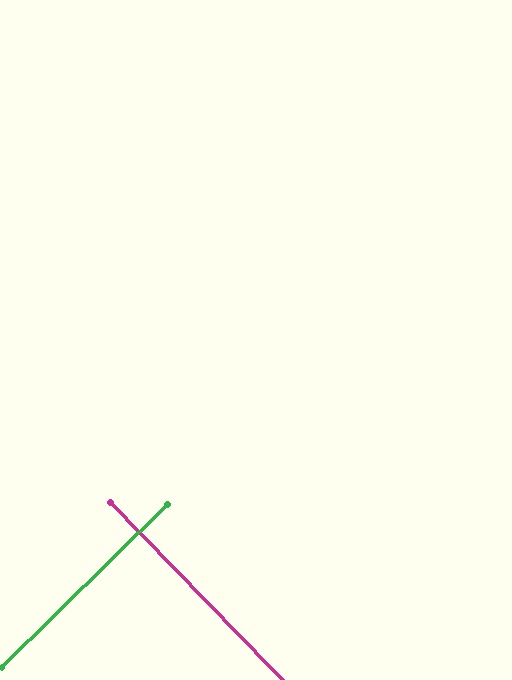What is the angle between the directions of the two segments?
Approximately 90 degrees.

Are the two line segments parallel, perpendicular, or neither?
Perpendicular — they meet at approximately 90°.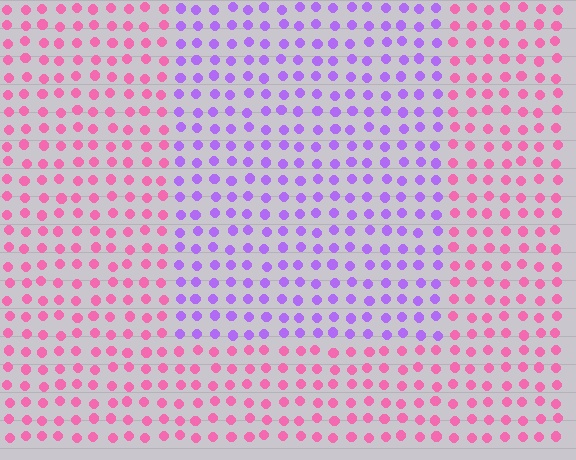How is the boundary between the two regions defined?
The boundary is defined purely by a slight shift in hue (about 58 degrees). Spacing, size, and orientation are identical on both sides.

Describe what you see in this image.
The image is filled with small pink elements in a uniform arrangement. A rectangle-shaped region is visible where the elements are tinted to a slightly different hue, forming a subtle color boundary.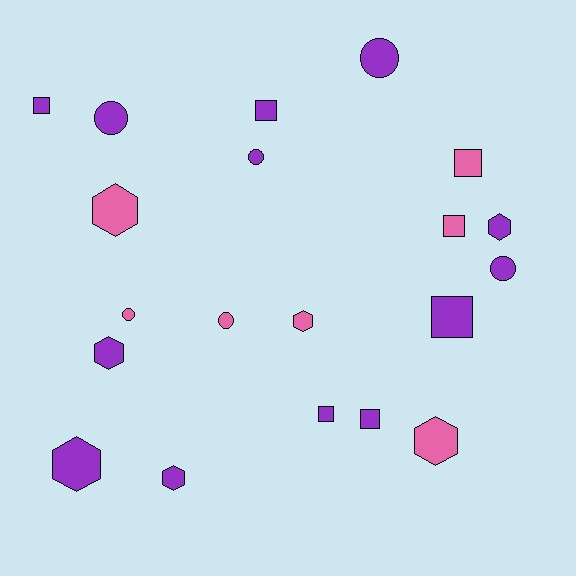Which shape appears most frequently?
Hexagon, with 7 objects.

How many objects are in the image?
There are 20 objects.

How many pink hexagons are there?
There are 3 pink hexagons.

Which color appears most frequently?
Purple, with 13 objects.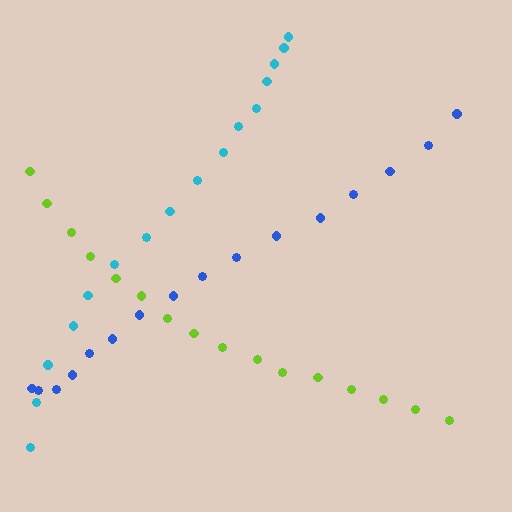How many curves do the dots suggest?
There are 3 distinct paths.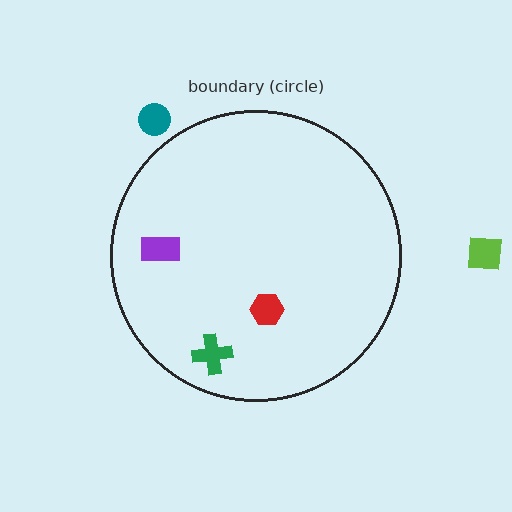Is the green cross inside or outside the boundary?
Inside.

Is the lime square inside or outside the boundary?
Outside.